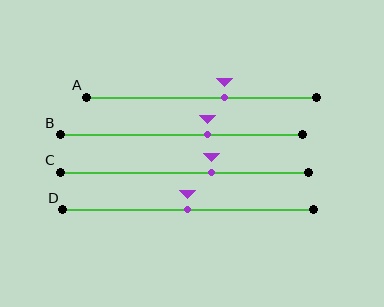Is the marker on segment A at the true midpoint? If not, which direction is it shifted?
No, the marker on segment A is shifted to the right by about 10% of the segment length.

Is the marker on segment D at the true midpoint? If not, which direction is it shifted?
Yes, the marker on segment D is at the true midpoint.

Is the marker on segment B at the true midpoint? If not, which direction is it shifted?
No, the marker on segment B is shifted to the right by about 11% of the segment length.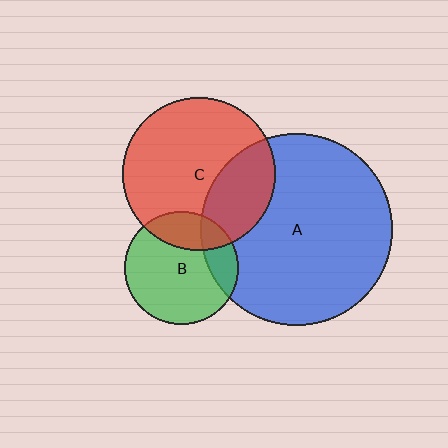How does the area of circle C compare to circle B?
Approximately 1.8 times.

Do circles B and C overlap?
Yes.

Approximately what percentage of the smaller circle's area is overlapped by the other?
Approximately 25%.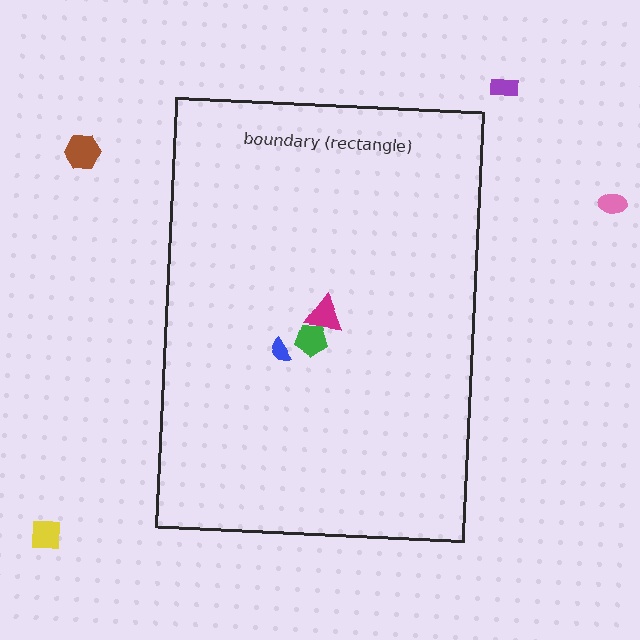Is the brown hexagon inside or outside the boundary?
Outside.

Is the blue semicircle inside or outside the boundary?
Inside.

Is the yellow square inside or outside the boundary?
Outside.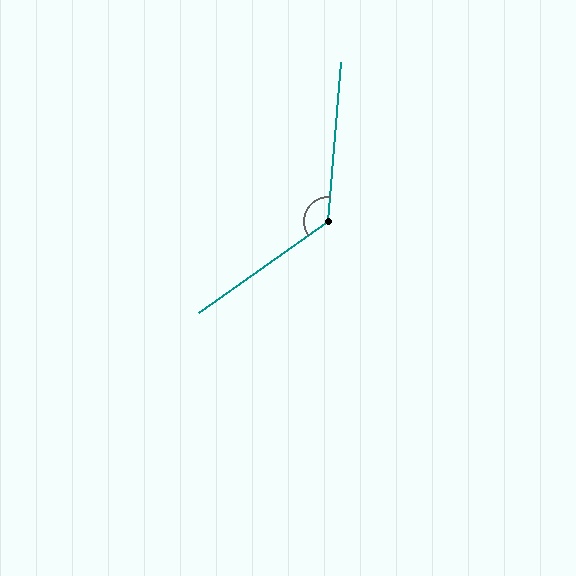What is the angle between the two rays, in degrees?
Approximately 130 degrees.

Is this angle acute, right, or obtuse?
It is obtuse.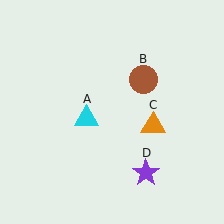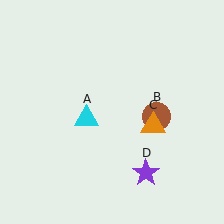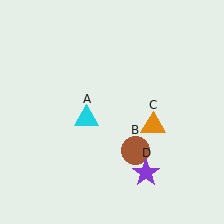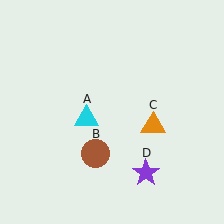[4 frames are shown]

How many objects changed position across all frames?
1 object changed position: brown circle (object B).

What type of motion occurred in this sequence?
The brown circle (object B) rotated clockwise around the center of the scene.